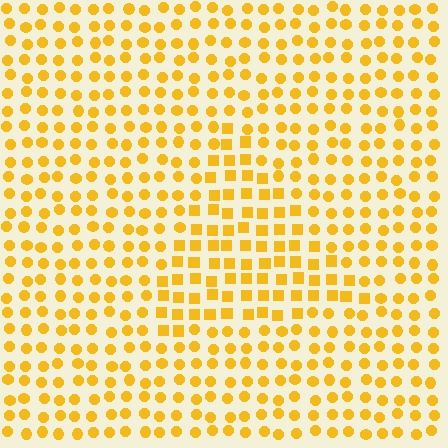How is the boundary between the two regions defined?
The boundary is defined by a change in element shape: squares inside vs. circles outside. All elements share the same color and spacing.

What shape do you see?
I see a triangle.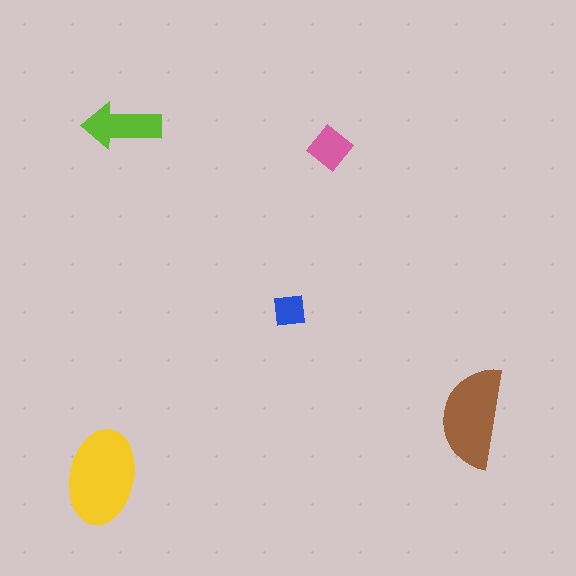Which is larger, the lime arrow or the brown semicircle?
The brown semicircle.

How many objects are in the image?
There are 5 objects in the image.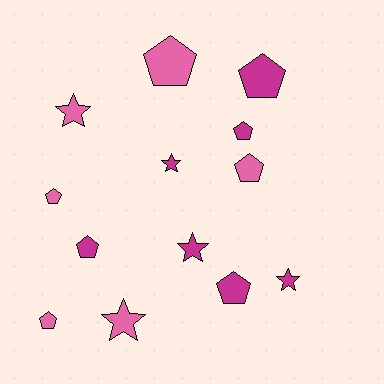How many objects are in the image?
There are 13 objects.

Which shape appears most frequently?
Pentagon, with 8 objects.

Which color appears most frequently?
Magenta, with 7 objects.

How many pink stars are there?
There are 2 pink stars.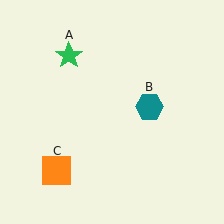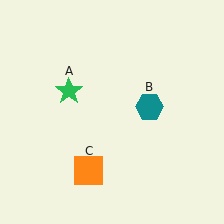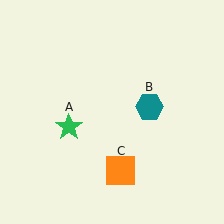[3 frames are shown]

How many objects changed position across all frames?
2 objects changed position: green star (object A), orange square (object C).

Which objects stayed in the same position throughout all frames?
Teal hexagon (object B) remained stationary.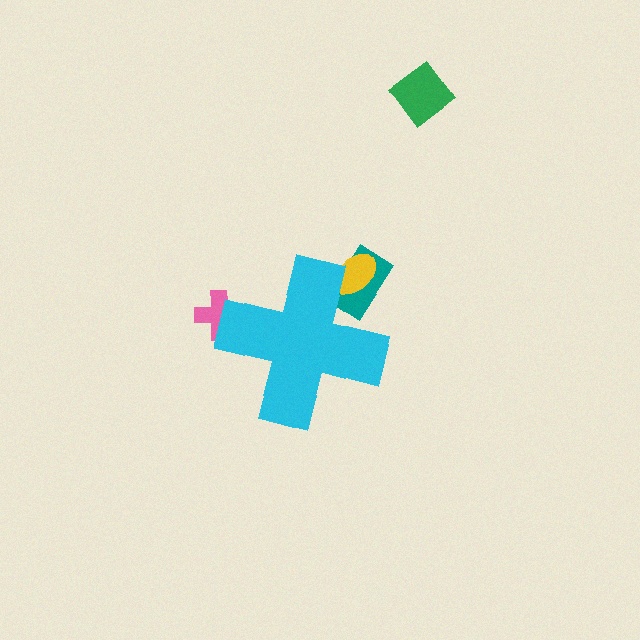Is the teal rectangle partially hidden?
Yes, the teal rectangle is partially hidden behind the cyan cross.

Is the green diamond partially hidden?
No, the green diamond is fully visible.